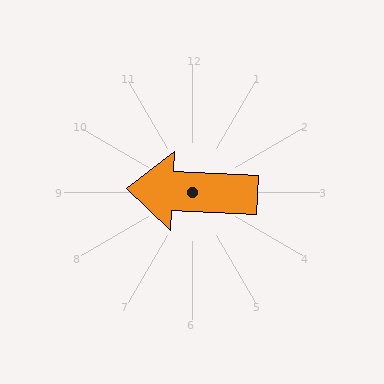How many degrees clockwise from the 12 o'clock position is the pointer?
Approximately 273 degrees.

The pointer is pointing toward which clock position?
Roughly 9 o'clock.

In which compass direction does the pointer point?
West.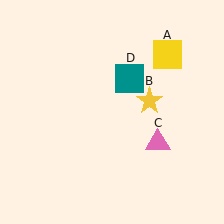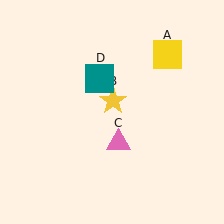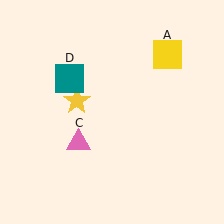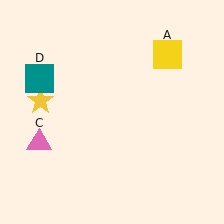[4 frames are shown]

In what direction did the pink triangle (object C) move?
The pink triangle (object C) moved left.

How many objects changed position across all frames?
3 objects changed position: yellow star (object B), pink triangle (object C), teal square (object D).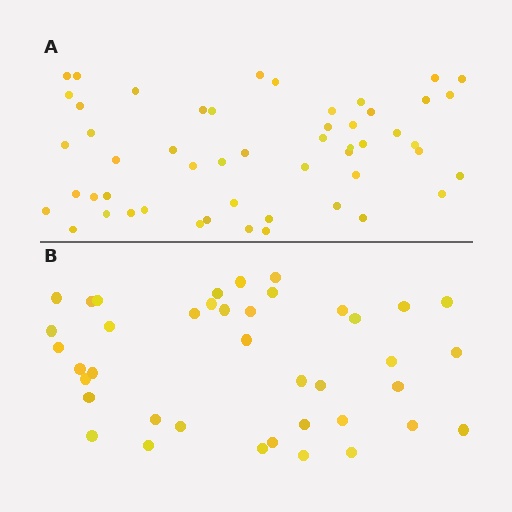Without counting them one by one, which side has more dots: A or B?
Region A (the top region) has more dots.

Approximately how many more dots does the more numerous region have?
Region A has roughly 12 or so more dots than region B.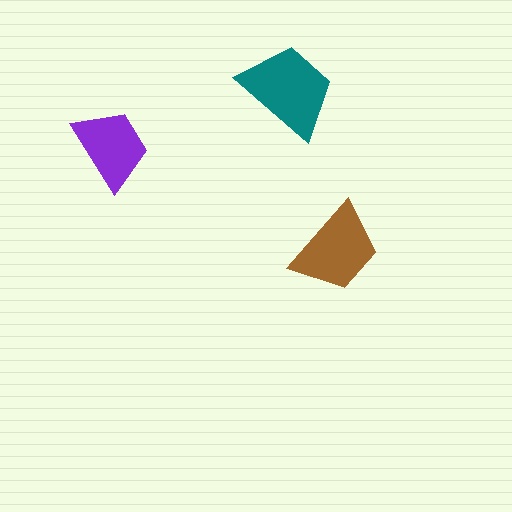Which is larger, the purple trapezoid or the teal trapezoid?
The teal one.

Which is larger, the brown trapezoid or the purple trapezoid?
The brown one.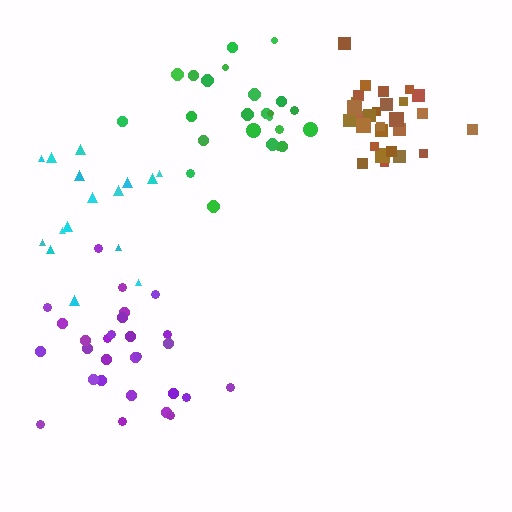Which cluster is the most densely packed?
Brown.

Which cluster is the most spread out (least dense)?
Cyan.